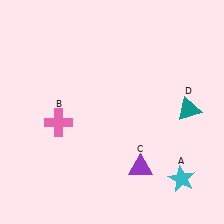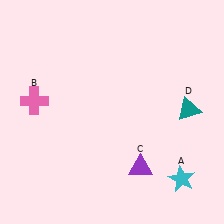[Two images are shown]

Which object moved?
The pink cross (B) moved left.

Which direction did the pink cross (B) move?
The pink cross (B) moved left.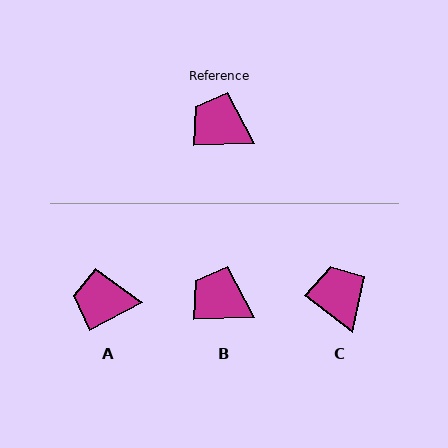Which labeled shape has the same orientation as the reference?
B.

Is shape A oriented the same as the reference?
No, it is off by about 26 degrees.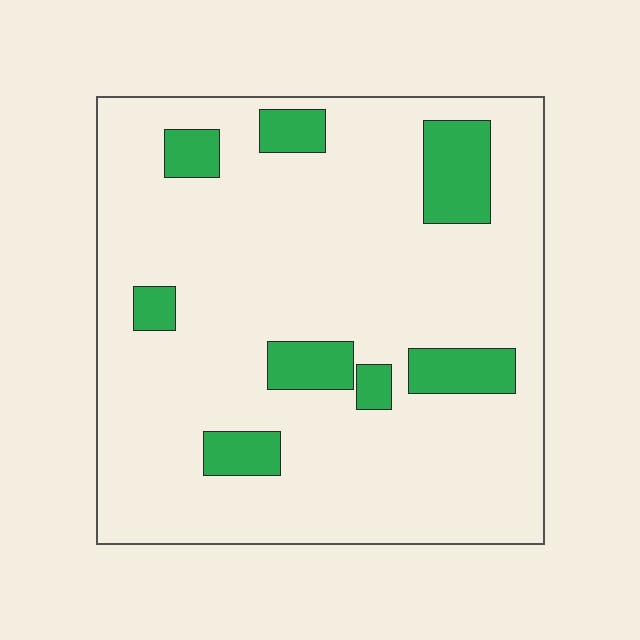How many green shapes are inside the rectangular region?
8.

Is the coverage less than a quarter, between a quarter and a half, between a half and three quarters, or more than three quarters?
Less than a quarter.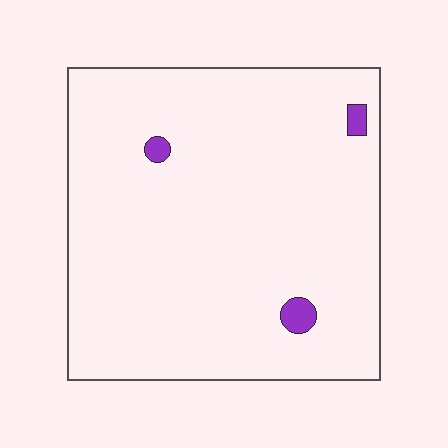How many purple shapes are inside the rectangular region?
3.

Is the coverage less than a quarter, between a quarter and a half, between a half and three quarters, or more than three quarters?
Less than a quarter.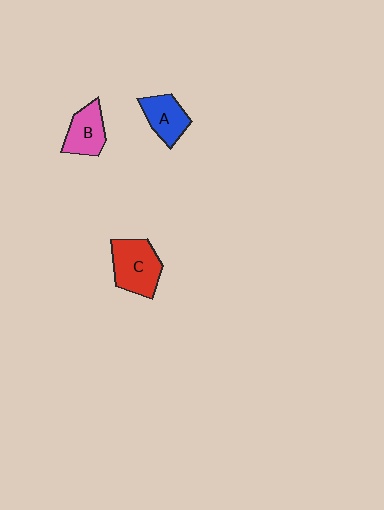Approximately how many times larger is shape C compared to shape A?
Approximately 1.4 times.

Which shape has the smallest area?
Shape A (blue).